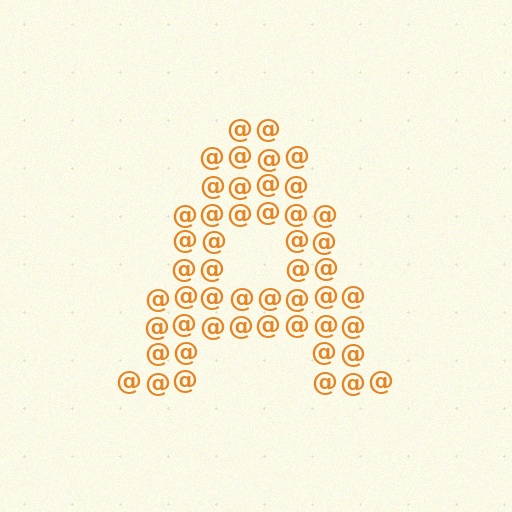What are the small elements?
The small elements are at signs.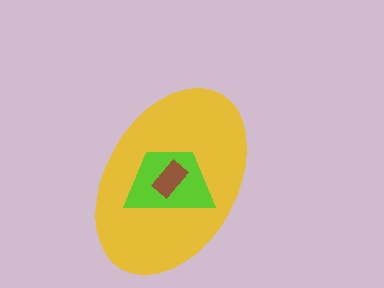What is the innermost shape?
The brown rectangle.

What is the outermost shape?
The yellow ellipse.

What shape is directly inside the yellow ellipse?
The lime trapezoid.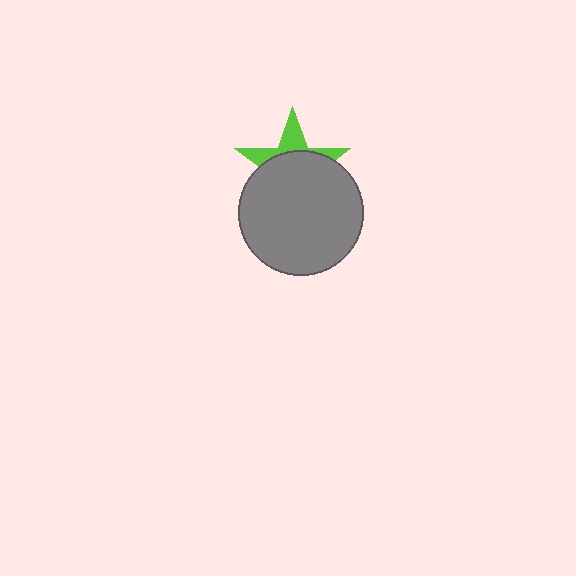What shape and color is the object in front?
The object in front is a gray circle.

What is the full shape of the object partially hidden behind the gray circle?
The partially hidden object is a lime star.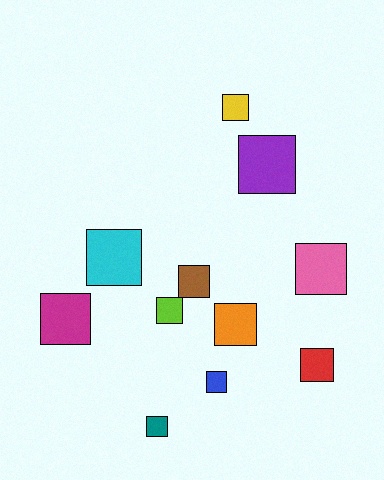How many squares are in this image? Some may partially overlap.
There are 11 squares.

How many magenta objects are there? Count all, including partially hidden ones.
There is 1 magenta object.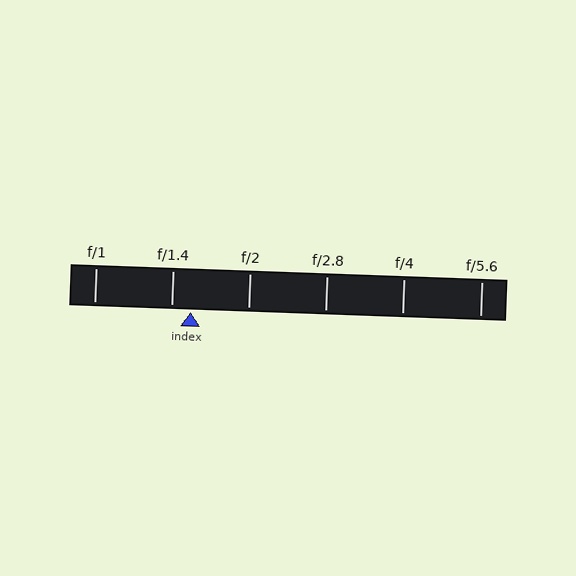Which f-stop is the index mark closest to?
The index mark is closest to f/1.4.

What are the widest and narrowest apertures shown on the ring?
The widest aperture shown is f/1 and the narrowest is f/5.6.